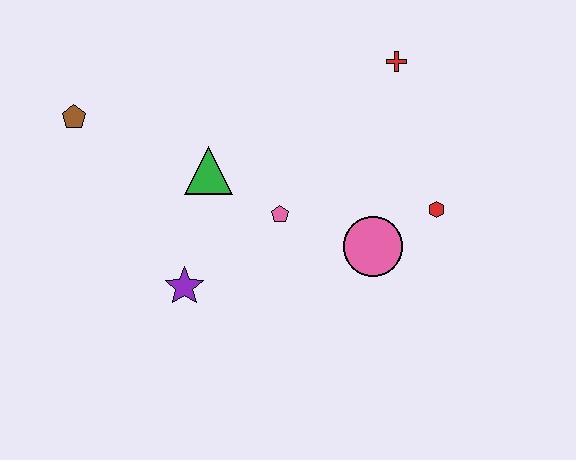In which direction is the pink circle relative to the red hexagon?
The pink circle is to the left of the red hexagon.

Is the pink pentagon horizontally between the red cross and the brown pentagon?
Yes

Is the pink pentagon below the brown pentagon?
Yes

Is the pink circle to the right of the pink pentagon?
Yes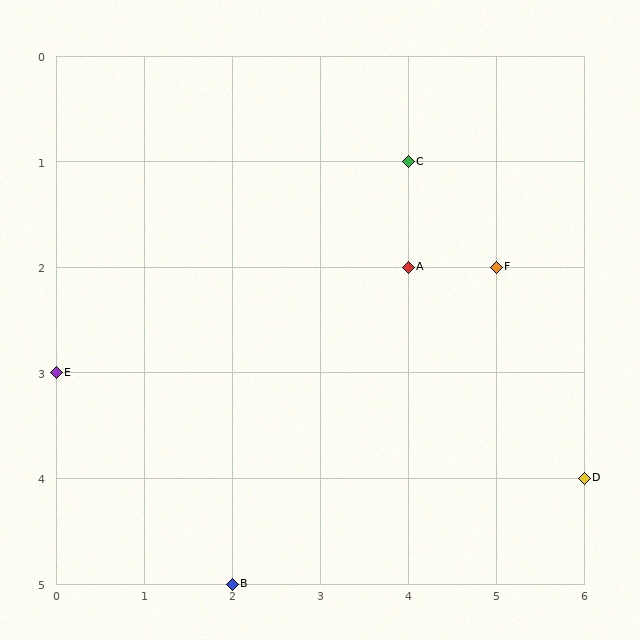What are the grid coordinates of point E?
Point E is at grid coordinates (0, 3).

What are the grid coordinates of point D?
Point D is at grid coordinates (6, 4).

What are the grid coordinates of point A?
Point A is at grid coordinates (4, 2).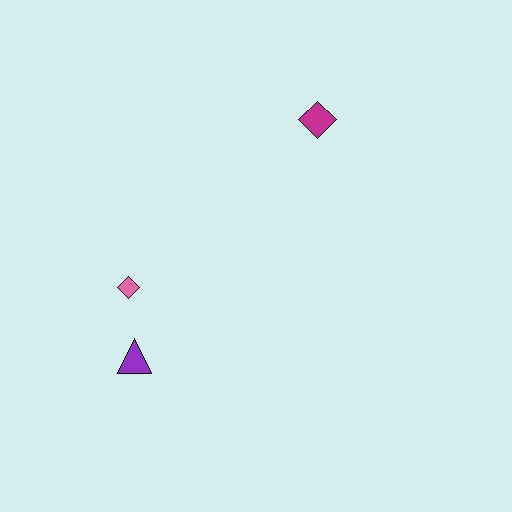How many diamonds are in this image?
There are 2 diamonds.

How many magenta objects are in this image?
There is 1 magenta object.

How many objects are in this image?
There are 3 objects.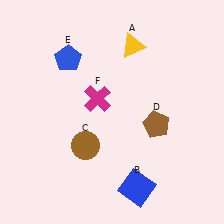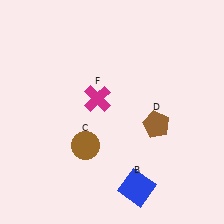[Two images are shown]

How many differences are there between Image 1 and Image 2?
There are 2 differences between the two images.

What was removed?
The blue pentagon (E), the yellow triangle (A) were removed in Image 2.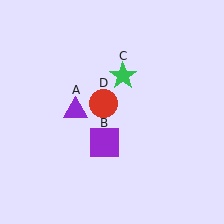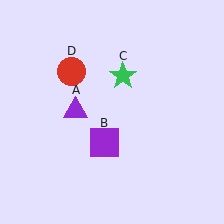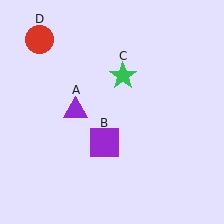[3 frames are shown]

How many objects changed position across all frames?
1 object changed position: red circle (object D).